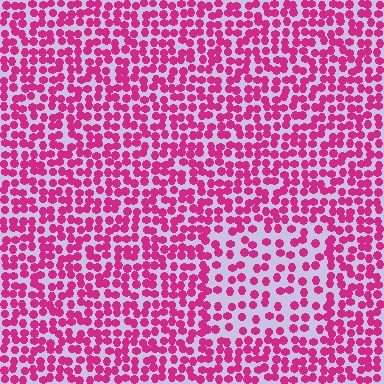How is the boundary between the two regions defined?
The boundary is defined by a change in element density (approximately 1.8x ratio). All elements are the same color, size, and shape.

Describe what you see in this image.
The image contains small magenta elements arranged at two different densities. A rectangle-shaped region is visible where the elements are less densely packed than the surrounding area.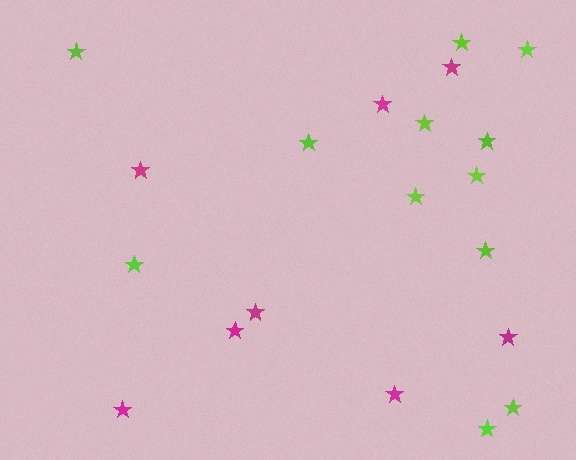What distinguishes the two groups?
There are 2 groups: one group of magenta stars (8) and one group of lime stars (12).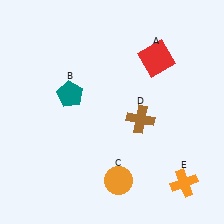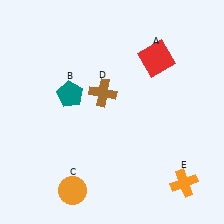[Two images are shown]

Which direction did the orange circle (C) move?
The orange circle (C) moved left.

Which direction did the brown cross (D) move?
The brown cross (D) moved left.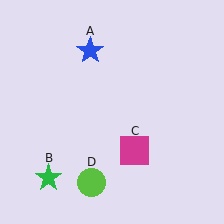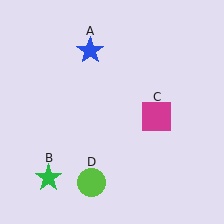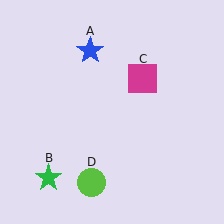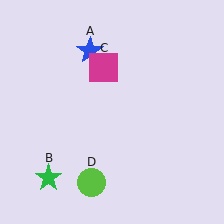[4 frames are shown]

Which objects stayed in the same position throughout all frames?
Blue star (object A) and green star (object B) and lime circle (object D) remained stationary.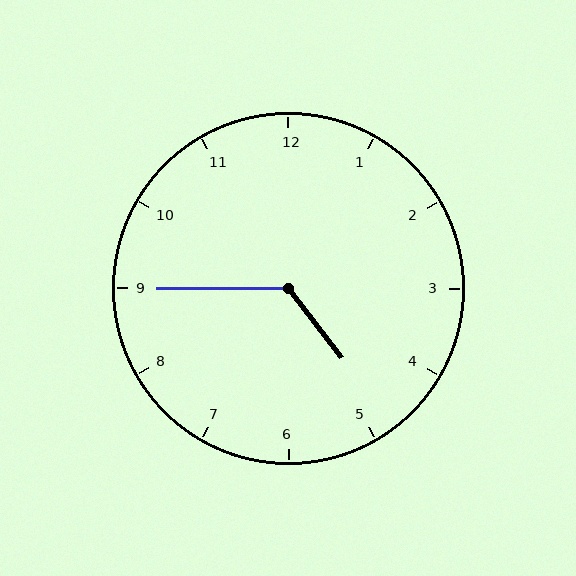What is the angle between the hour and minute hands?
Approximately 128 degrees.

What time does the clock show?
4:45.